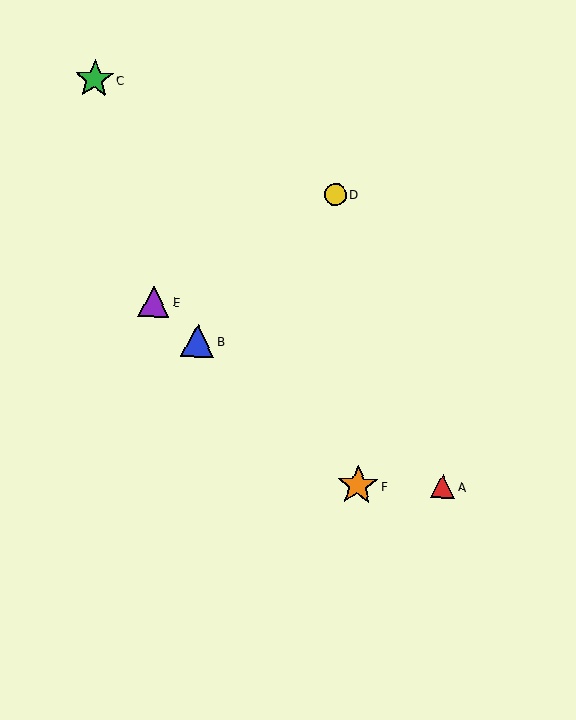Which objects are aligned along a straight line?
Objects B, E, F are aligned along a straight line.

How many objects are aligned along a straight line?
3 objects (B, E, F) are aligned along a straight line.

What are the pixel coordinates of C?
Object C is at (94, 79).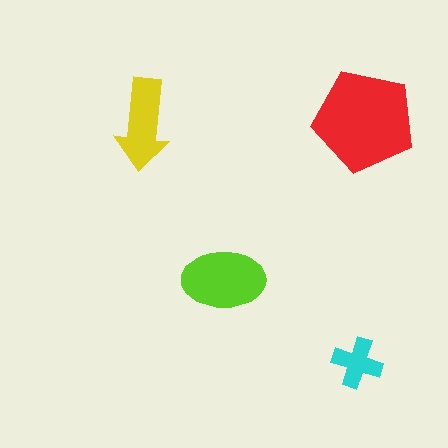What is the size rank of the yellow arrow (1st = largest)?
3rd.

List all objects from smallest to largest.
The cyan cross, the yellow arrow, the lime ellipse, the red pentagon.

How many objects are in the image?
There are 4 objects in the image.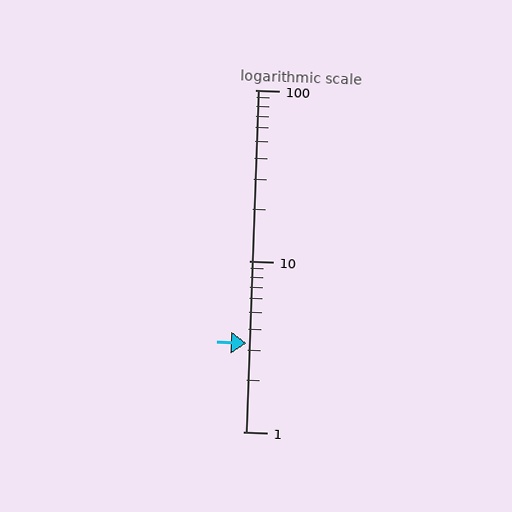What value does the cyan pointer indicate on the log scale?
The pointer indicates approximately 3.3.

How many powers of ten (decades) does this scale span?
The scale spans 2 decades, from 1 to 100.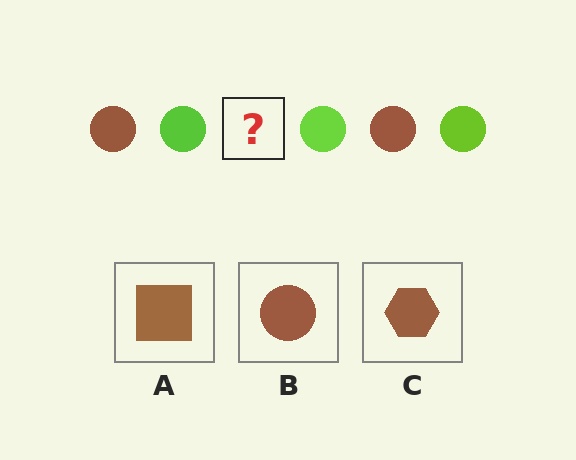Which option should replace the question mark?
Option B.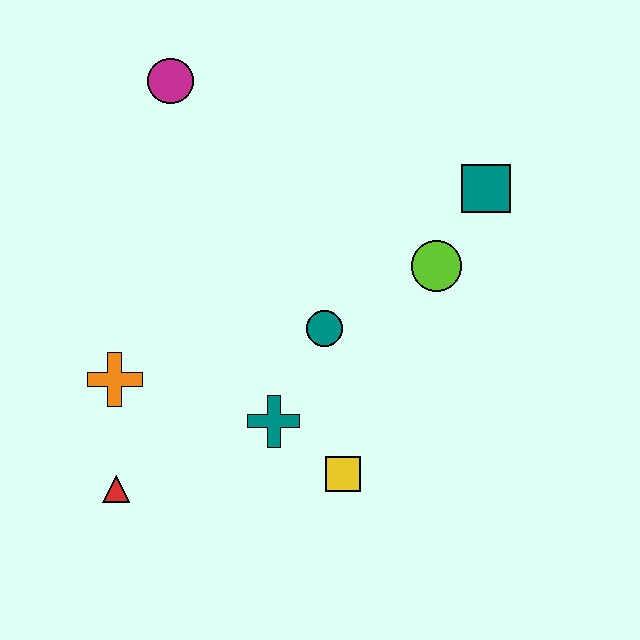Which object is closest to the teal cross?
The yellow square is closest to the teal cross.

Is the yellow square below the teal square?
Yes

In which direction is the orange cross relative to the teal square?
The orange cross is to the left of the teal square.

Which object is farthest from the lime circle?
The red triangle is farthest from the lime circle.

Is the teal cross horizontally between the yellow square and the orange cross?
Yes